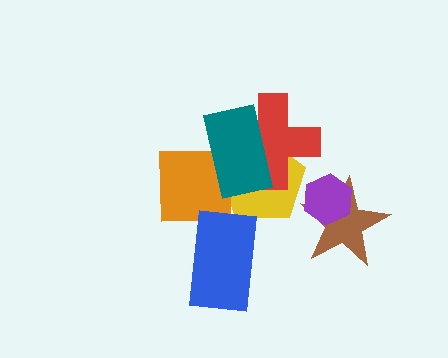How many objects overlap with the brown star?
1 object overlaps with the brown star.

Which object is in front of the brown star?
The purple hexagon is in front of the brown star.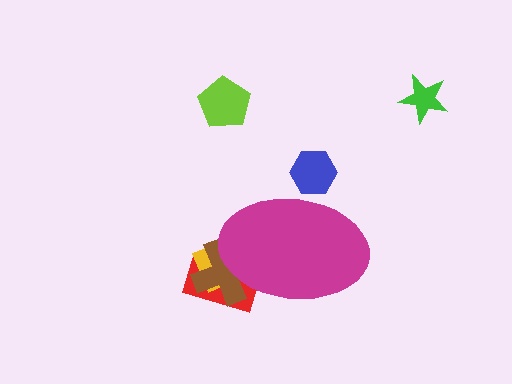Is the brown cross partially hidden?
Yes, the brown cross is partially hidden behind the magenta ellipse.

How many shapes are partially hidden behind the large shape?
4 shapes are partially hidden.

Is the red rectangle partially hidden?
Yes, the red rectangle is partially hidden behind the magenta ellipse.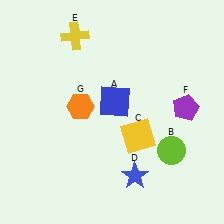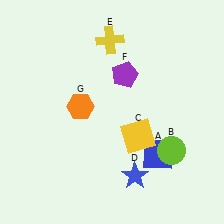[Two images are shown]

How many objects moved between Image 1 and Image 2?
3 objects moved between the two images.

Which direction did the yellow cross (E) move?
The yellow cross (E) moved right.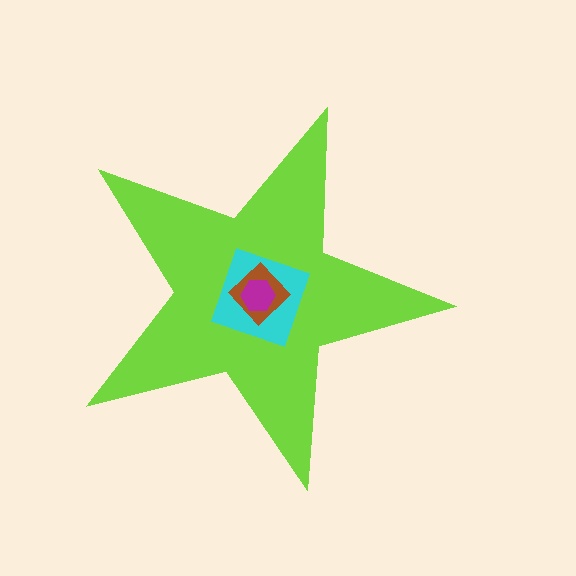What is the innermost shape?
The magenta hexagon.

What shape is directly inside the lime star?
The cyan diamond.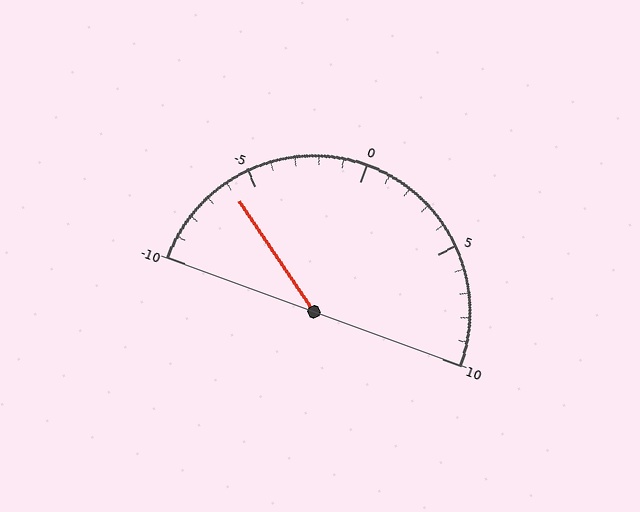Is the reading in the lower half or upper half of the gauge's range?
The reading is in the lower half of the range (-10 to 10).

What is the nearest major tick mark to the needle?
The nearest major tick mark is -5.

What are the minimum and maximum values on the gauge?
The gauge ranges from -10 to 10.